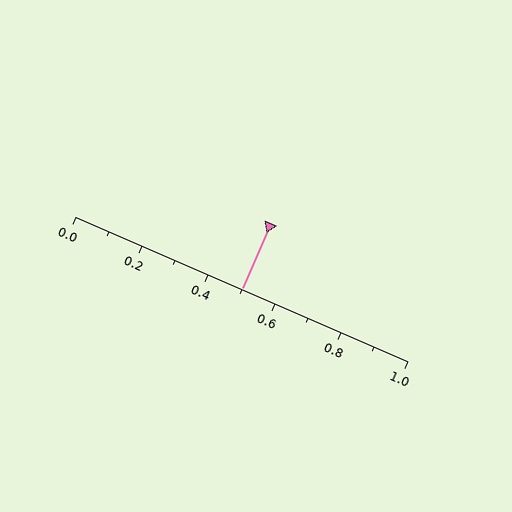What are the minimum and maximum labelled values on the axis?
The axis runs from 0.0 to 1.0.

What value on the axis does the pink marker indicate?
The marker indicates approximately 0.5.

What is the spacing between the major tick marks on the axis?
The major ticks are spaced 0.2 apart.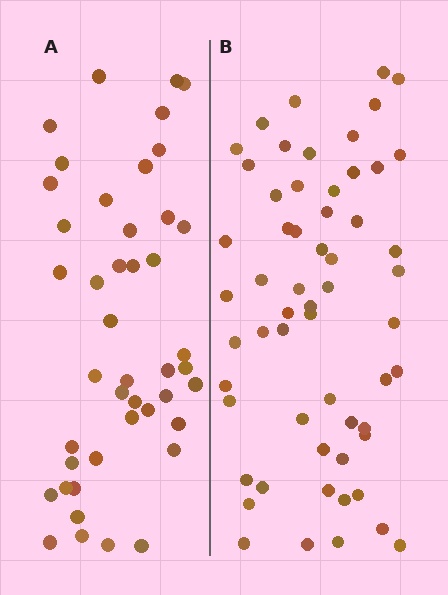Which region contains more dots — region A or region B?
Region B (the right region) has more dots.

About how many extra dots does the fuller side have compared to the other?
Region B has approximately 15 more dots than region A.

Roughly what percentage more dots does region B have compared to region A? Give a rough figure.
About 30% more.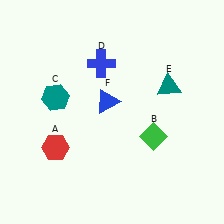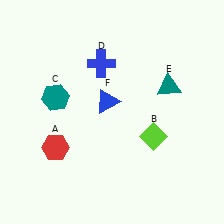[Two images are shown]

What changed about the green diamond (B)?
In Image 1, B is green. In Image 2, it changed to lime.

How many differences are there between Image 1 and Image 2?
There is 1 difference between the two images.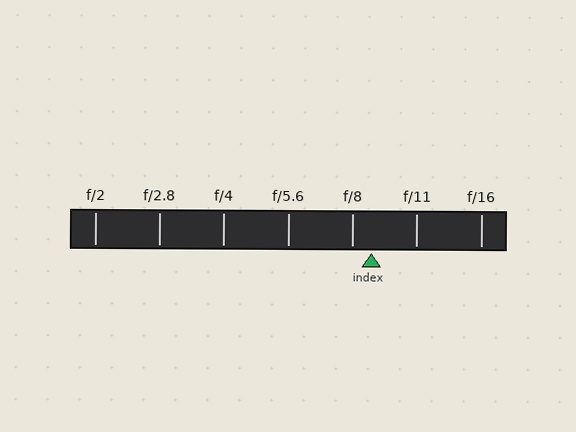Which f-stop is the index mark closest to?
The index mark is closest to f/8.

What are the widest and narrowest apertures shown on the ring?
The widest aperture shown is f/2 and the narrowest is f/16.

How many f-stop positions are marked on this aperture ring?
There are 7 f-stop positions marked.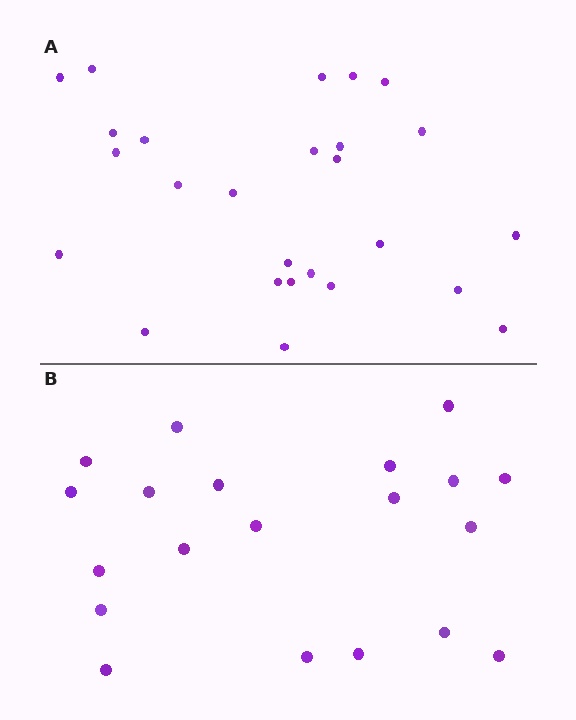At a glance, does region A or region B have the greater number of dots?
Region A (the top region) has more dots.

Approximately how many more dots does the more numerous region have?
Region A has about 6 more dots than region B.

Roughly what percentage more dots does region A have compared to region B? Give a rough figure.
About 30% more.